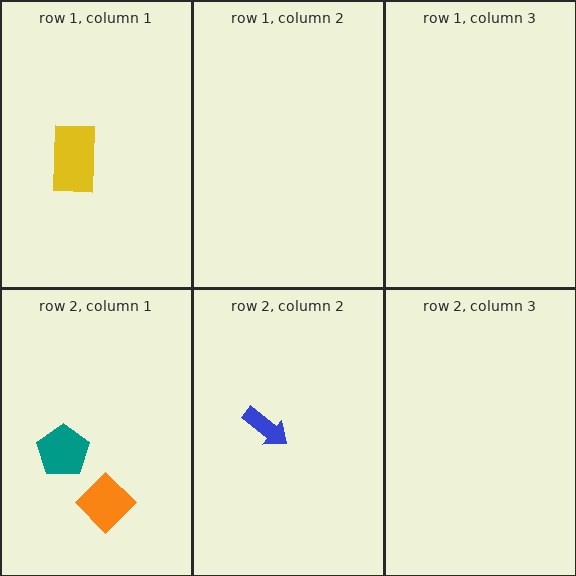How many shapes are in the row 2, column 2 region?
1.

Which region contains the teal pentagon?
The row 2, column 1 region.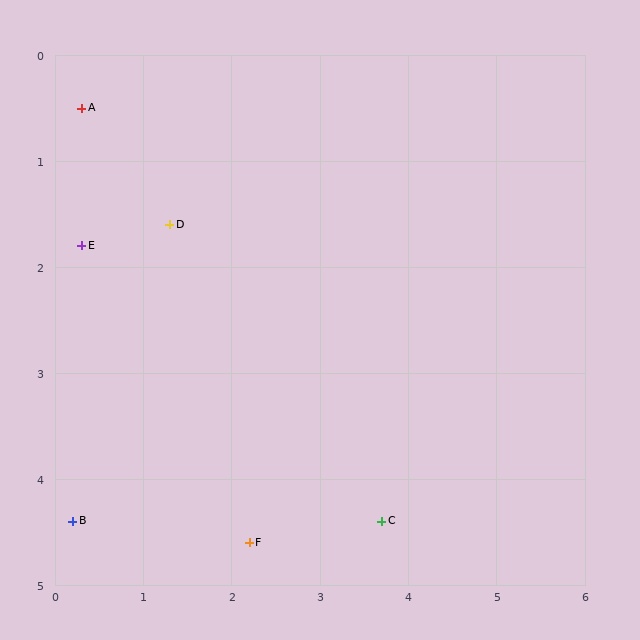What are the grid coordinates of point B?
Point B is at approximately (0.2, 4.4).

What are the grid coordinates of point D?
Point D is at approximately (1.3, 1.6).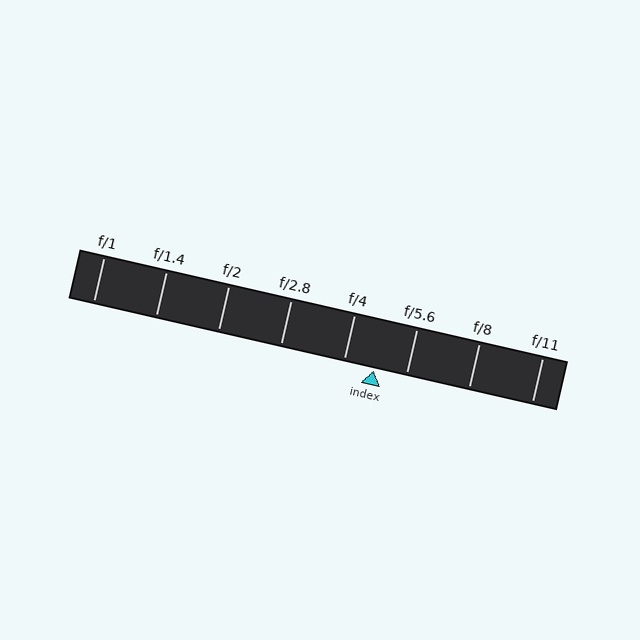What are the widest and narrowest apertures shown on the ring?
The widest aperture shown is f/1 and the narrowest is f/11.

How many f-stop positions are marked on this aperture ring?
There are 8 f-stop positions marked.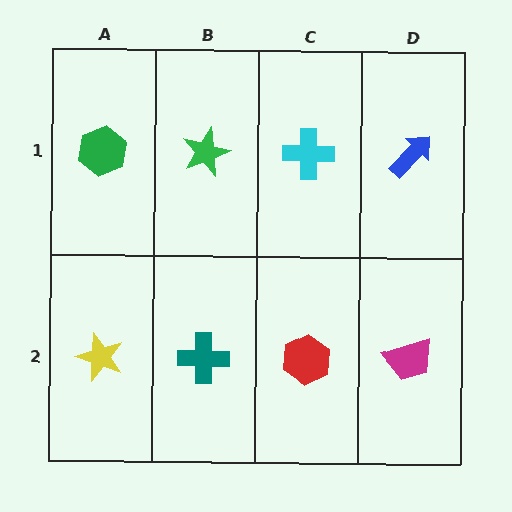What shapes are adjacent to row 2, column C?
A cyan cross (row 1, column C), a teal cross (row 2, column B), a magenta trapezoid (row 2, column D).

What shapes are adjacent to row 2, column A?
A green hexagon (row 1, column A), a teal cross (row 2, column B).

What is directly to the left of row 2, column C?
A teal cross.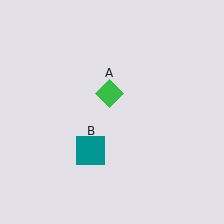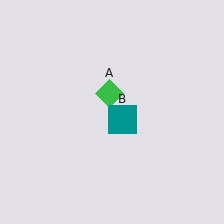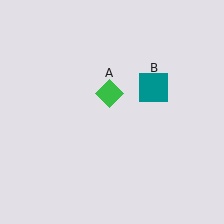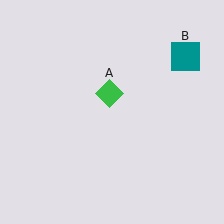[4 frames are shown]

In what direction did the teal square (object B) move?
The teal square (object B) moved up and to the right.